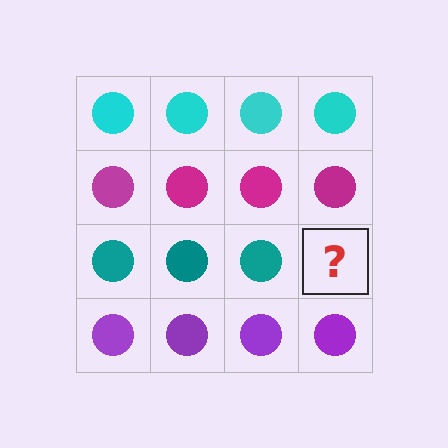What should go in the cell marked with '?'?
The missing cell should contain a teal circle.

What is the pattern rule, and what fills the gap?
The rule is that each row has a consistent color. The gap should be filled with a teal circle.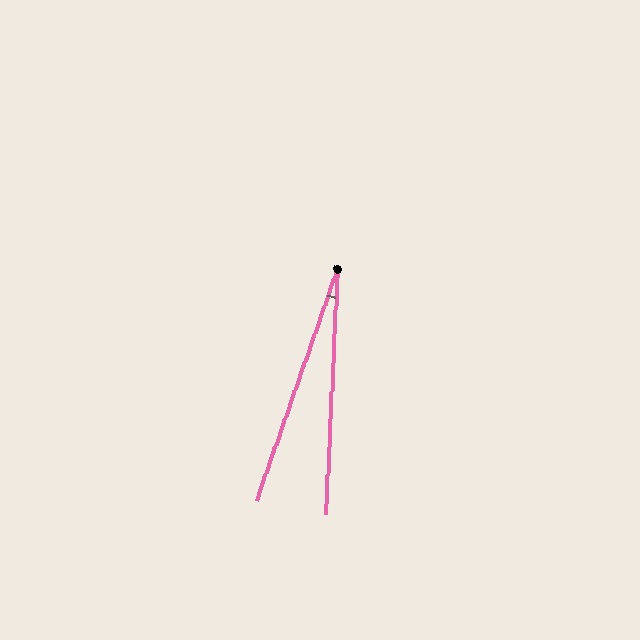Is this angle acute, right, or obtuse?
It is acute.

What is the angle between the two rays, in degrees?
Approximately 16 degrees.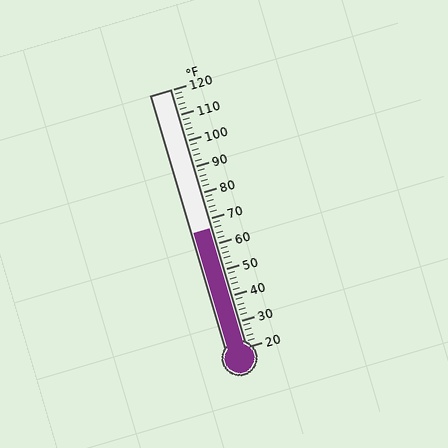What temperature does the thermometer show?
The thermometer shows approximately 66°F.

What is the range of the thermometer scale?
The thermometer scale ranges from 20°F to 120°F.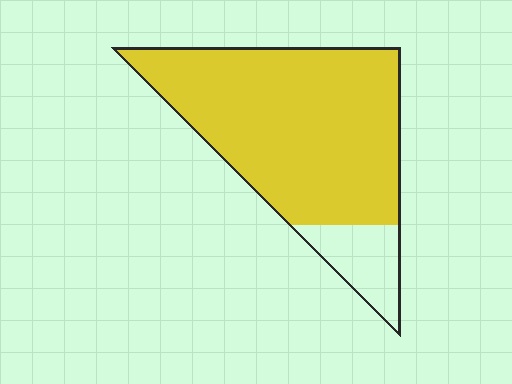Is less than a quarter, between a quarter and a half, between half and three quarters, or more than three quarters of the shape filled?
More than three quarters.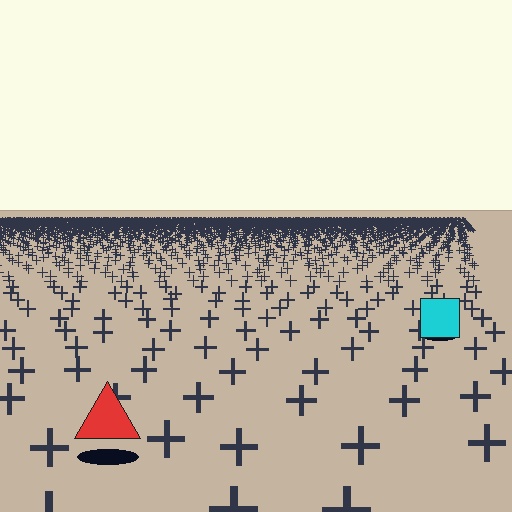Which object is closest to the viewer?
The red triangle is closest. The texture marks near it are larger and more spread out.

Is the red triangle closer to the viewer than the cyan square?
Yes. The red triangle is closer — you can tell from the texture gradient: the ground texture is coarser near it.